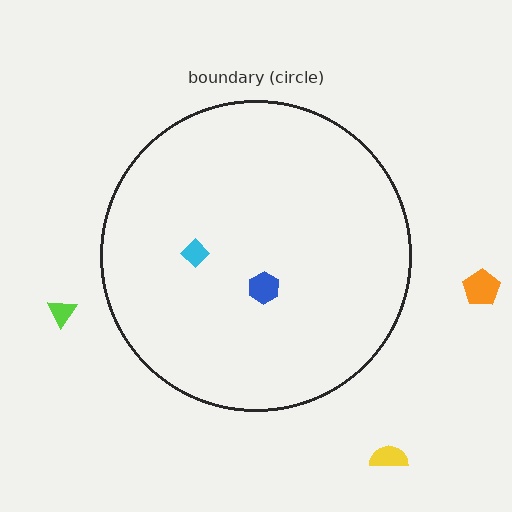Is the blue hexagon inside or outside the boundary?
Inside.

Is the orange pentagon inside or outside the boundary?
Outside.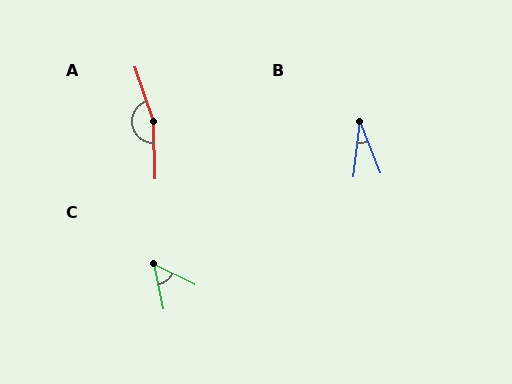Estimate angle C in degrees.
Approximately 52 degrees.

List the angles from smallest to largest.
B (29°), C (52°), A (163°).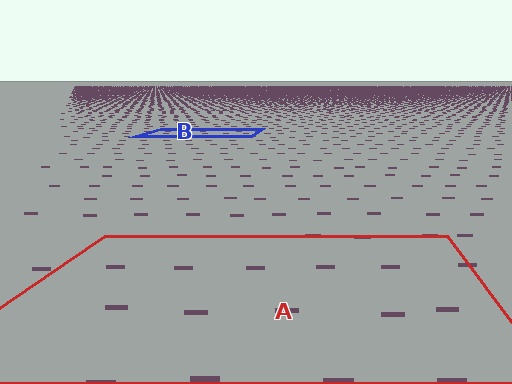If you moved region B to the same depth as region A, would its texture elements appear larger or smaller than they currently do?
They would appear larger. At a closer depth, the same texture elements are projected at a bigger on-screen size.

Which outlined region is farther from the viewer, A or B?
Region B is farther from the viewer — the texture elements inside it appear smaller and more densely packed.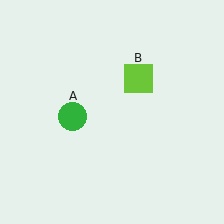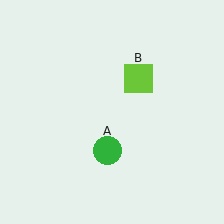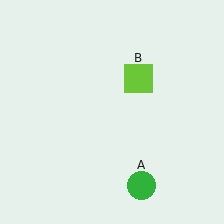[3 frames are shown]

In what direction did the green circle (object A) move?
The green circle (object A) moved down and to the right.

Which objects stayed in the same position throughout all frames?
Lime square (object B) remained stationary.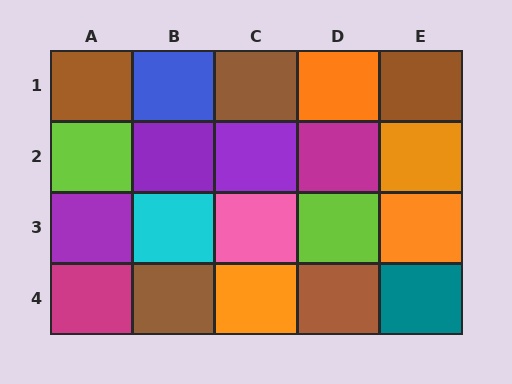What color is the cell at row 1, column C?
Brown.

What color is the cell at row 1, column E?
Brown.